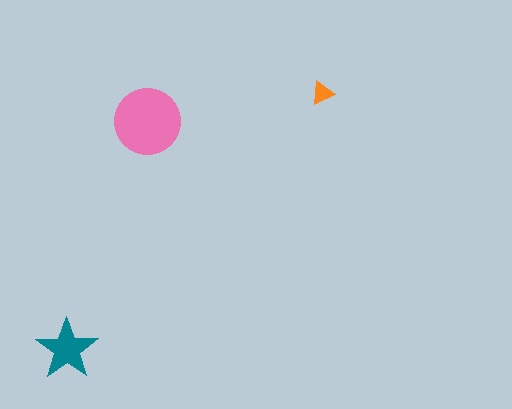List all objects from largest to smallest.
The pink circle, the teal star, the orange triangle.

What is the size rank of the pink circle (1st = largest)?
1st.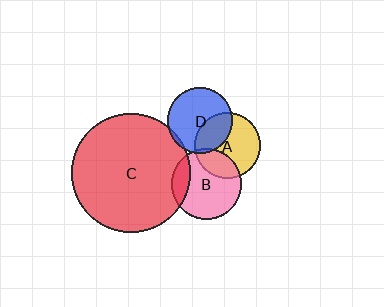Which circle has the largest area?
Circle C (red).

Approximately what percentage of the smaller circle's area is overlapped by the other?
Approximately 5%.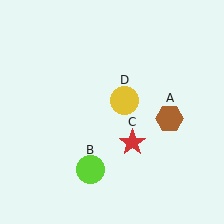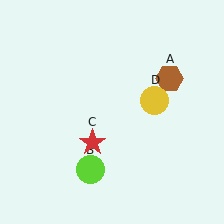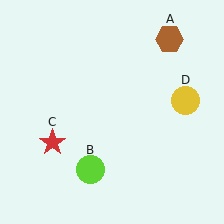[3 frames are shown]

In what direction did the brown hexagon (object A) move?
The brown hexagon (object A) moved up.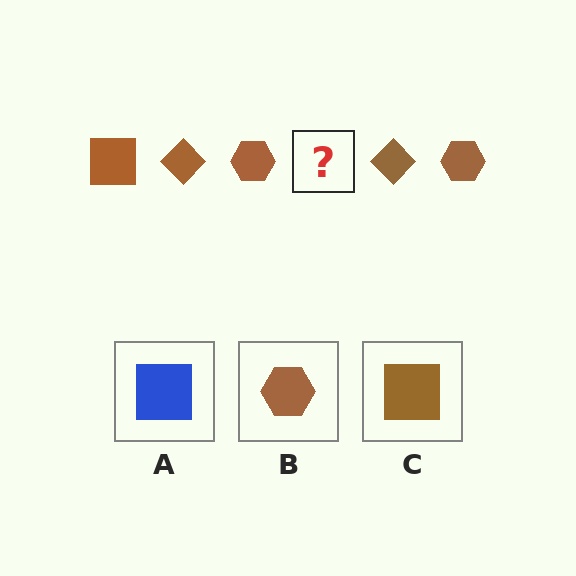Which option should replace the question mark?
Option C.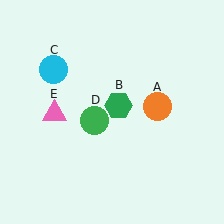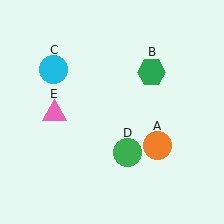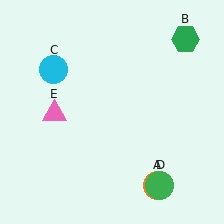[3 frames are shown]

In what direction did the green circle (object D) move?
The green circle (object D) moved down and to the right.